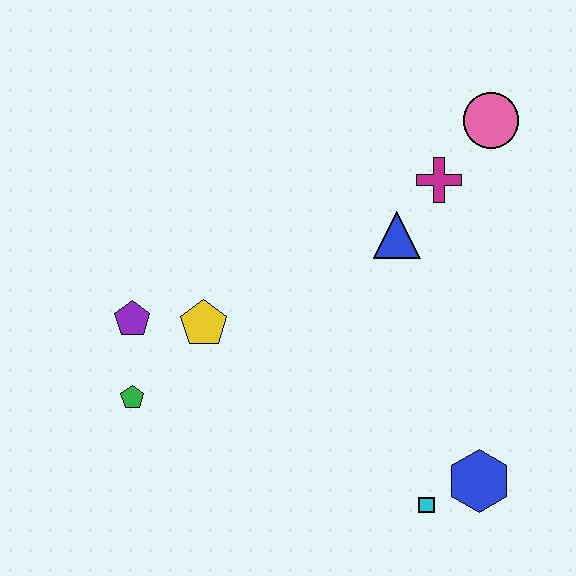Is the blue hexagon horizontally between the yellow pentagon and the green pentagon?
No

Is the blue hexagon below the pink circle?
Yes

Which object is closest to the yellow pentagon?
The purple pentagon is closest to the yellow pentagon.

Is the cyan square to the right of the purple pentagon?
Yes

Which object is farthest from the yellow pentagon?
The pink circle is farthest from the yellow pentagon.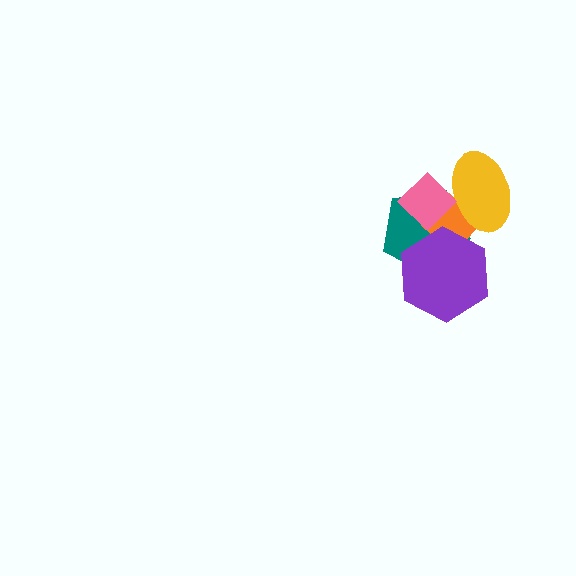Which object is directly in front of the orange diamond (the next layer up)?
The purple hexagon is directly in front of the orange diamond.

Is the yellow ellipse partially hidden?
Yes, it is partially covered by another shape.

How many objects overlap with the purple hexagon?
2 objects overlap with the purple hexagon.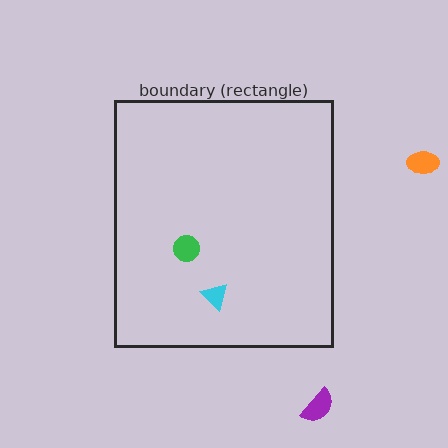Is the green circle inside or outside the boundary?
Inside.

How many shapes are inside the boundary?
2 inside, 2 outside.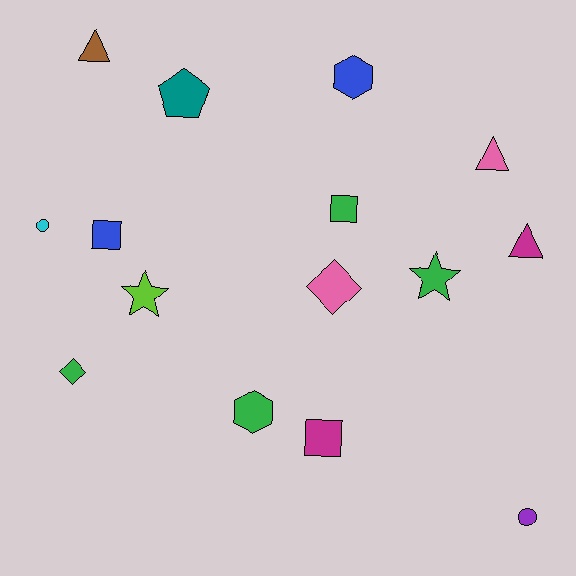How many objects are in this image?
There are 15 objects.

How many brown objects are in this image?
There is 1 brown object.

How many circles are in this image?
There are 2 circles.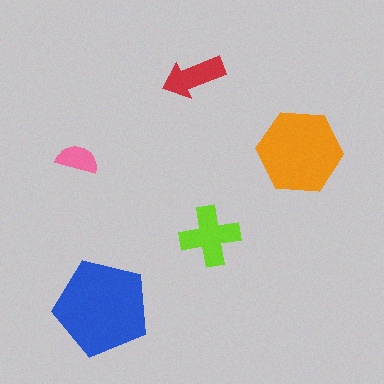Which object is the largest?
The blue pentagon.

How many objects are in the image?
There are 5 objects in the image.